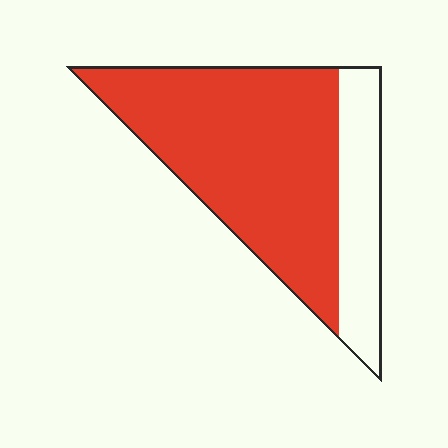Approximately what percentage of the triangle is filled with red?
Approximately 75%.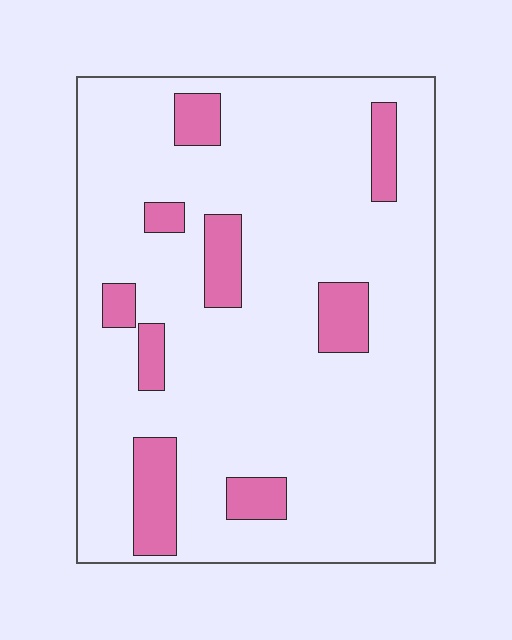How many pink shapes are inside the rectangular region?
9.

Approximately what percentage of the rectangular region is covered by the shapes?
Approximately 15%.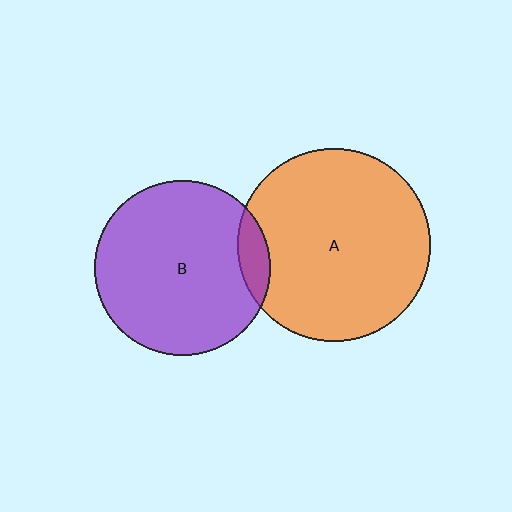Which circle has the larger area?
Circle A (orange).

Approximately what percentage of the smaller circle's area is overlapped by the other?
Approximately 10%.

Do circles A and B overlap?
Yes.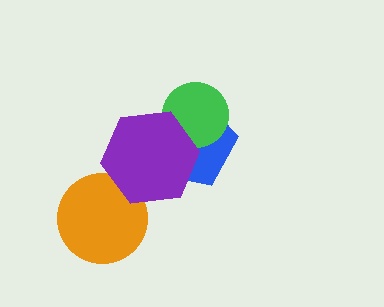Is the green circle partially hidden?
Yes, it is partially covered by another shape.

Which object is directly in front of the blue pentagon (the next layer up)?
The green circle is directly in front of the blue pentagon.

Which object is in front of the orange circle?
The purple hexagon is in front of the orange circle.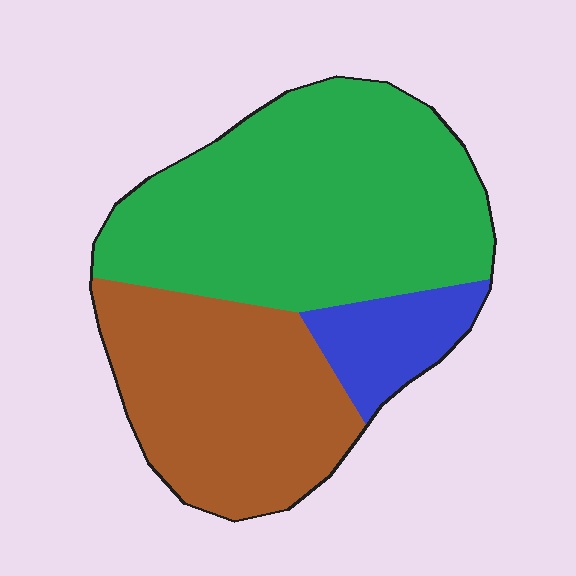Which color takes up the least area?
Blue, at roughly 10%.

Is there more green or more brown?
Green.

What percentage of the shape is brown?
Brown covers roughly 35% of the shape.